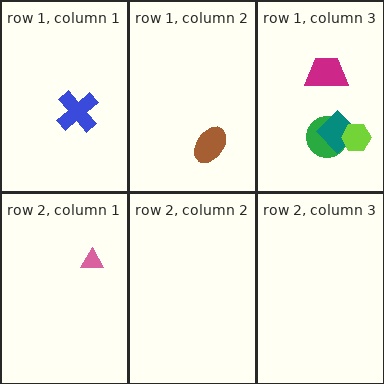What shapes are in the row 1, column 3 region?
The magenta trapezoid, the green circle, the teal diamond, the lime hexagon.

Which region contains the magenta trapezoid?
The row 1, column 3 region.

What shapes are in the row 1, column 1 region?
The blue cross.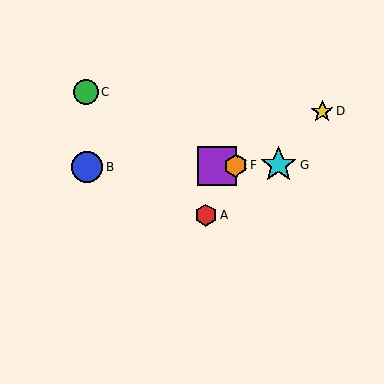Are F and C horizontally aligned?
No, F is at y≈165 and C is at y≈92.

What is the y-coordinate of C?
Object C is at y≈92.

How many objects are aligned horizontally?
4 objects (B, E, F, G) are aligned horizontally.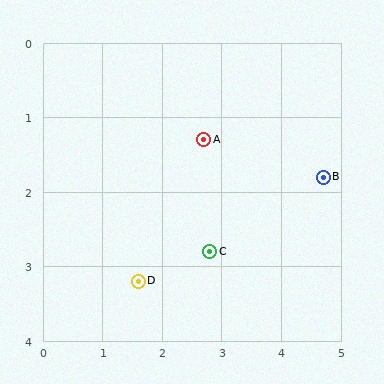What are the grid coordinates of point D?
Point D is at approximately (1.6, 3.2).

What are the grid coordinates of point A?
Point A is at approximately (2.7, 1.3).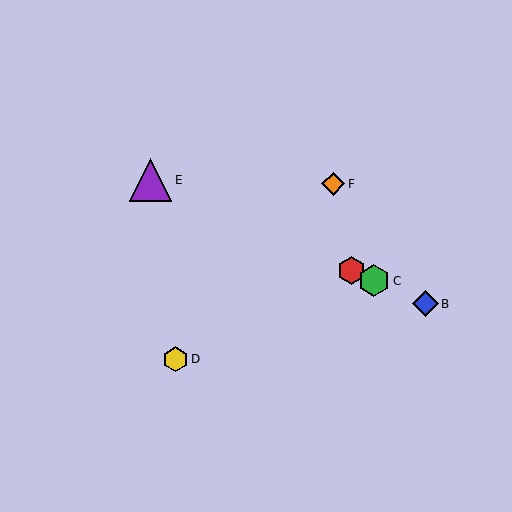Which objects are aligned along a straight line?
Objects A, B, C, E are aligned along a straight line.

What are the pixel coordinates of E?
Object E is at (150, 180).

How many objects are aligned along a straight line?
4 objects (A, B, C, E) are aligned along a straight line.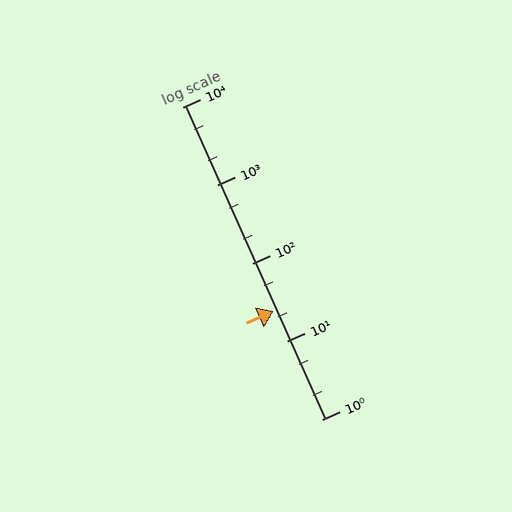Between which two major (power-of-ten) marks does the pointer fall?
The pointer is between 10 and 100.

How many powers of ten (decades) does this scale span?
The scale spans 4 decades, from 1 to 10000.